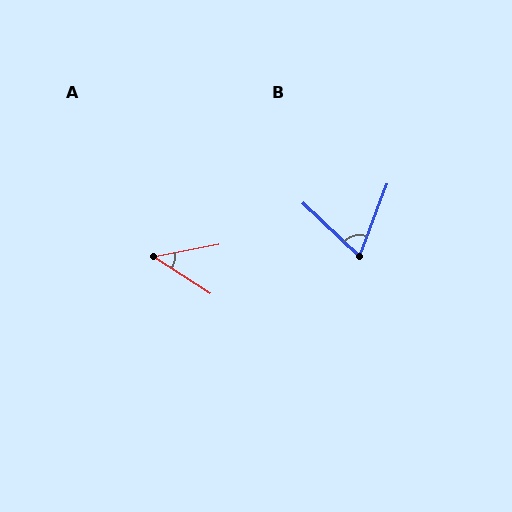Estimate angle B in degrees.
Approximately 67 degrees.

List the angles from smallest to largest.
A (44°), B (67°).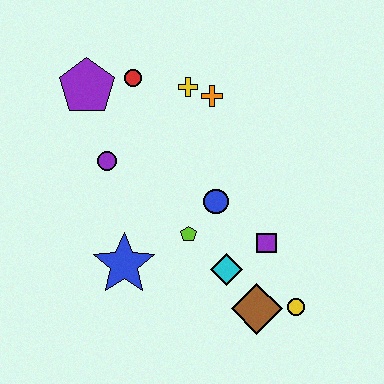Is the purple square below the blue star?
No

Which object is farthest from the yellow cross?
The yellow circle is farthest from the yellow cross.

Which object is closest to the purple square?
The cyan diamond is closest to the purple square.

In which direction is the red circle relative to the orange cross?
The red circle is to the left of the orange cross.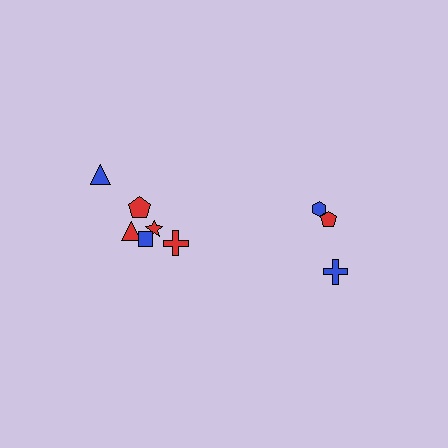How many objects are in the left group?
There are 6 objects.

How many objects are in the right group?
There are 3 objects.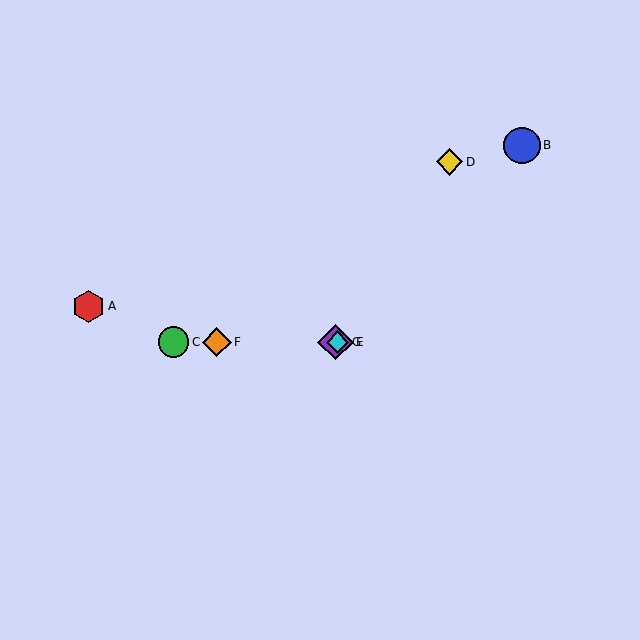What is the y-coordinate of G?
Object G is at y≈342.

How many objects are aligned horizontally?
4 objects (C, E, F, G) are aligned horizontally.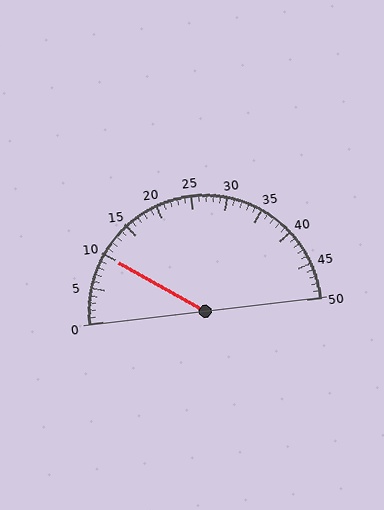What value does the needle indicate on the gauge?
The needle indicates approximately 10.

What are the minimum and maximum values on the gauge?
The gauge ranges from 0 to 50.